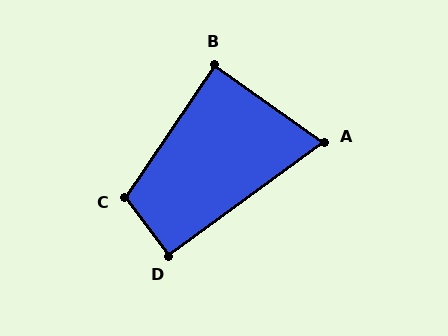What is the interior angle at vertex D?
Approximately 91 degrees (approximately right).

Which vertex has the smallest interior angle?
A, at approximately 71 degrees.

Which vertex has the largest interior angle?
C, at approximately 109 degrees.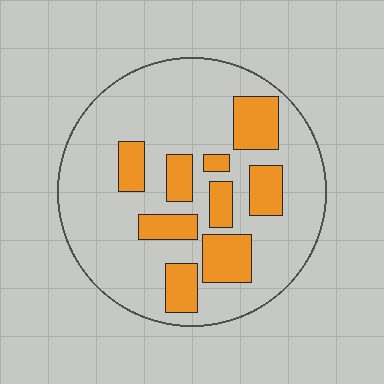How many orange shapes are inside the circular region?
9.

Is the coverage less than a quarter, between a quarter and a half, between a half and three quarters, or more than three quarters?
Less than a quarter.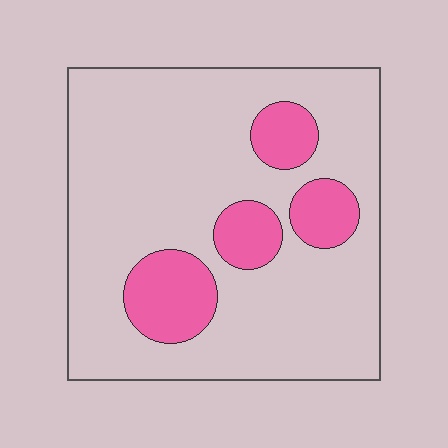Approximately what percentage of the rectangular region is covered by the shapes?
Approximately 20%.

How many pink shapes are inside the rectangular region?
4.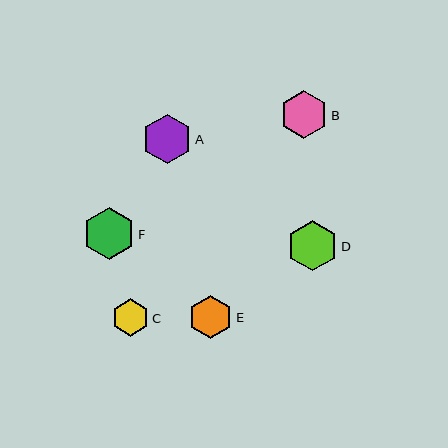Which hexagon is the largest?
Hexagon F is the largest with a size of approximately 52 pixels.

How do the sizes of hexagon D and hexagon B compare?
Hexagon D and hexagon B are approximately the same size.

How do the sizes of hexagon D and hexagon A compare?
Hexagon D and hexagon A are approximately the same size.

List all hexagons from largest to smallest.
From largest to smallest: F, D, A, B, E, C.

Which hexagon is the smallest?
Hexagon C is the smallest with a size of approximately 37 pixels.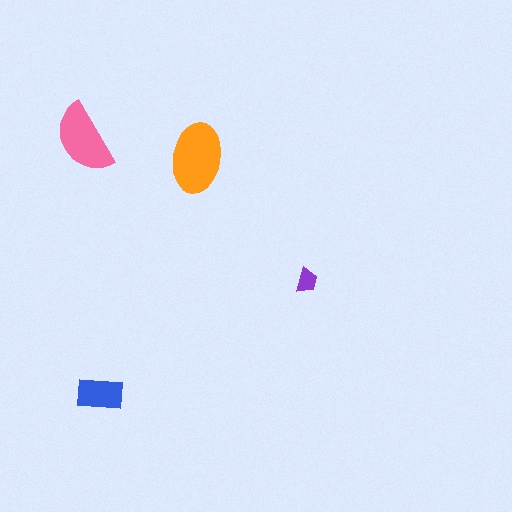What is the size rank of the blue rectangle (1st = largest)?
3rd.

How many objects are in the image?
There are 4 objects in the image.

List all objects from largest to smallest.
The orange ellipse, the pink semicircle, the blue rectangle, the purple trapezoid.